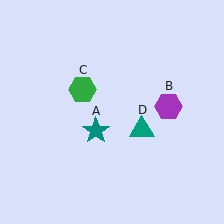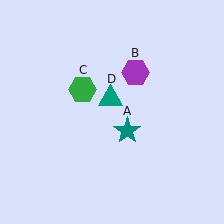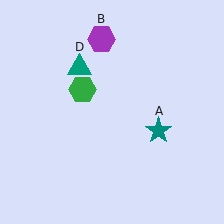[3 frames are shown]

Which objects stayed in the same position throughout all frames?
Green hexagon (object C) remained stationary.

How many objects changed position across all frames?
3 objects changed position: teal star (object A), purple hexagon (object B), teal triangle (object D).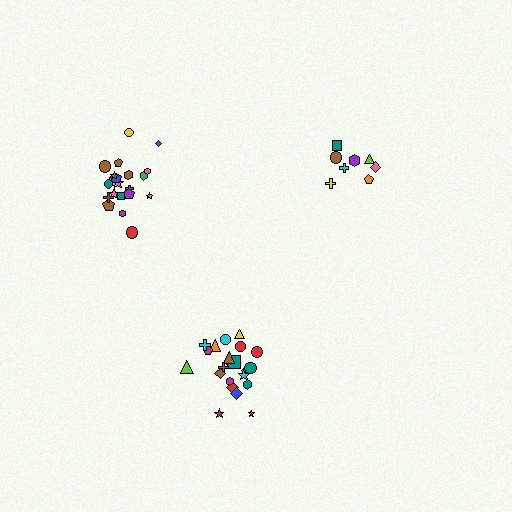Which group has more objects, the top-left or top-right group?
The top-left group.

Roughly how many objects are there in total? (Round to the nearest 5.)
Roughly 50 objects in total.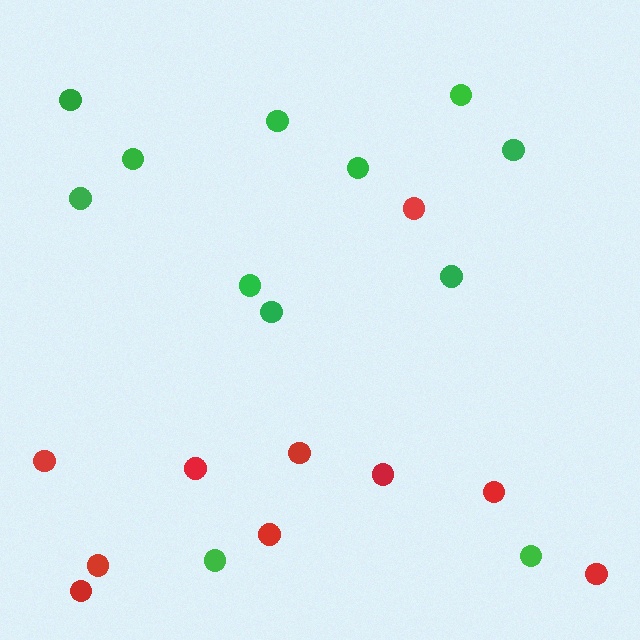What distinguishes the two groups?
There are 2 groups: one group of green circles (12) and one group of red circles (10).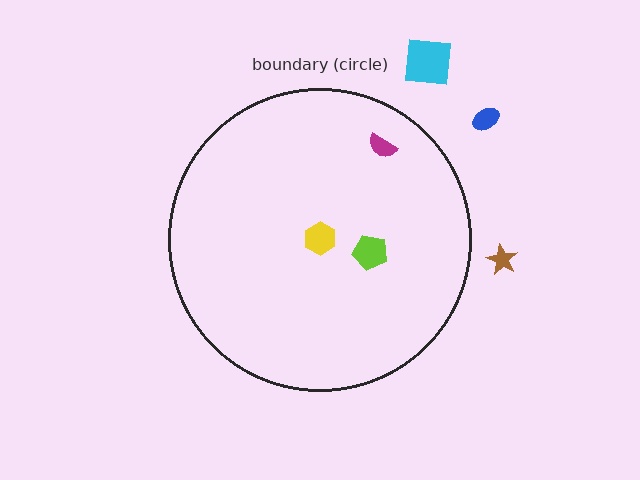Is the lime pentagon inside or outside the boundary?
Inside.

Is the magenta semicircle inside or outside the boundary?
Inside.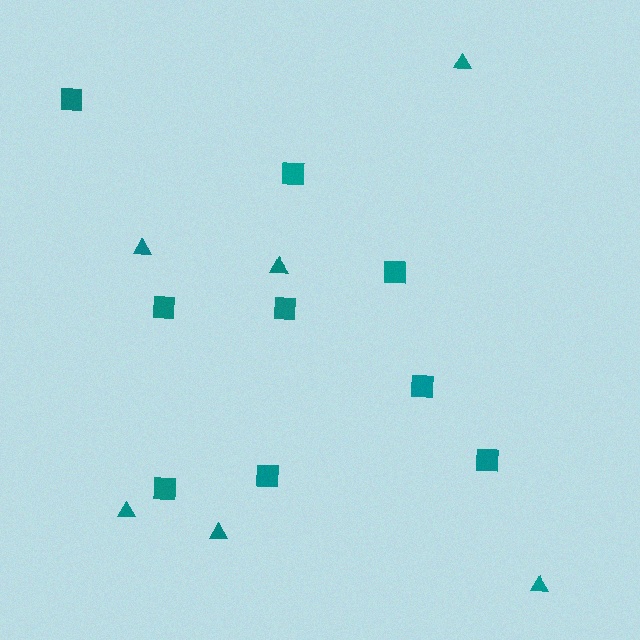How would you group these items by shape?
There are 2 groups: one group of squares (9) and one group of triangles (6).